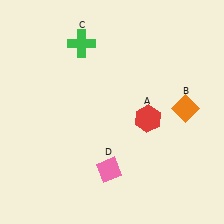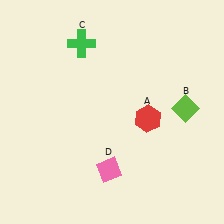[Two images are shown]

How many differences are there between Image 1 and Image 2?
There is 1 difference between the two images.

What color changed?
The diamond (B) changed from orange in Image 1 to lime in Image 2.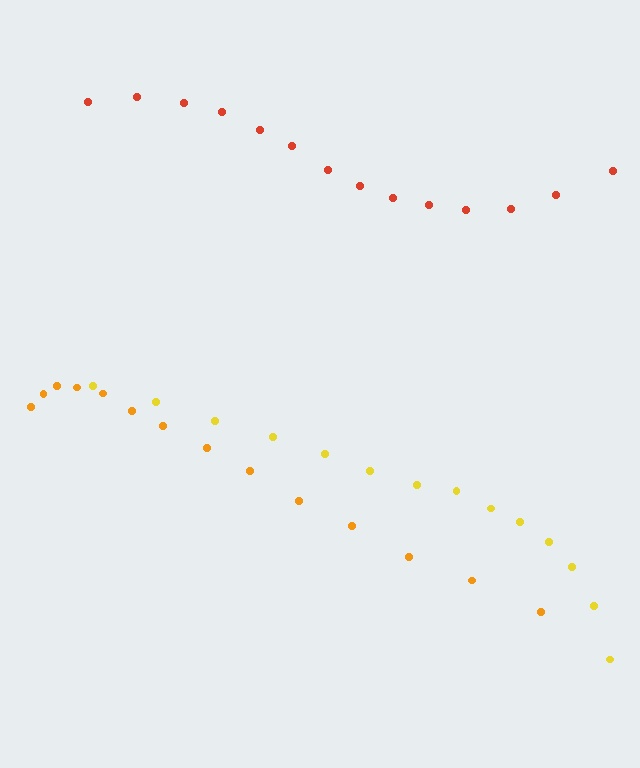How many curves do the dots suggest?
There are 3 distinct paths.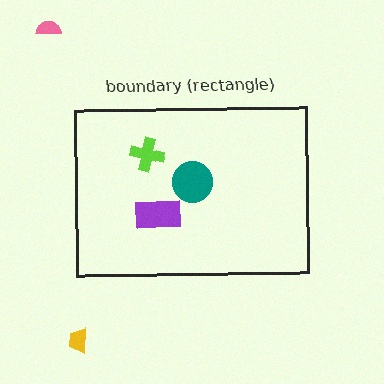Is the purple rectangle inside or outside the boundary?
Inside.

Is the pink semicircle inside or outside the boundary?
Outside.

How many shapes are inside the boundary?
3 inside, 2 outside.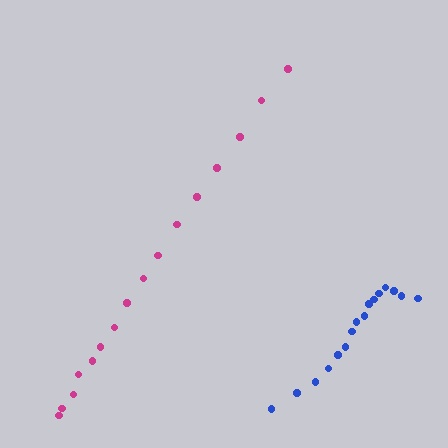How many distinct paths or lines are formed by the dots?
There are 2 distinct paths.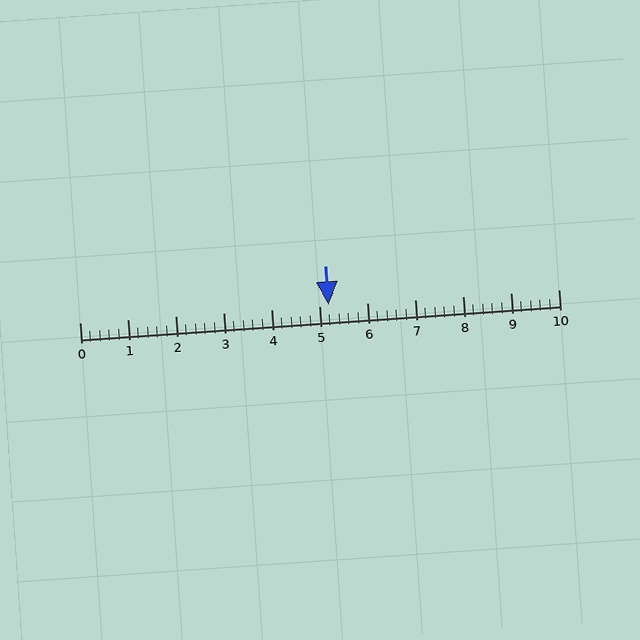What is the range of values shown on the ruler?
The ruler shows values from 0 to 10.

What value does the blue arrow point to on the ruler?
The blue arrow points to approximately 5.2.